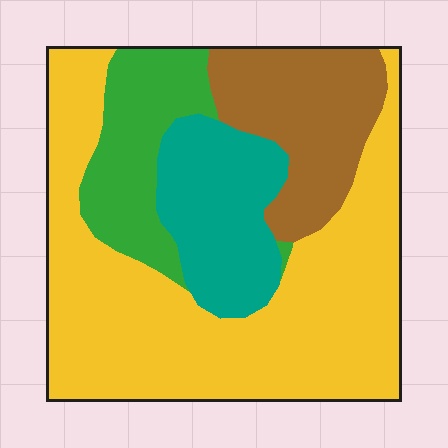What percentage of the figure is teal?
Teal takes up about one sixth (1/6) of the figure.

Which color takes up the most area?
Yellow, at roughly 50%.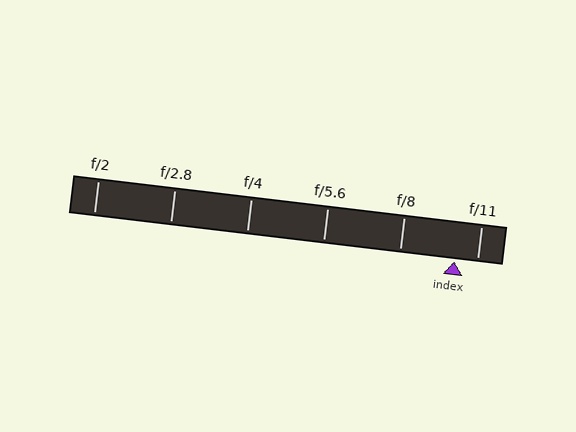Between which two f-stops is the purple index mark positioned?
The index mark is between f/8 and f/11.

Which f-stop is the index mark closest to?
The index mark is closest to f/11.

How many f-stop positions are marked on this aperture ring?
There are 6 f-stop positions marked.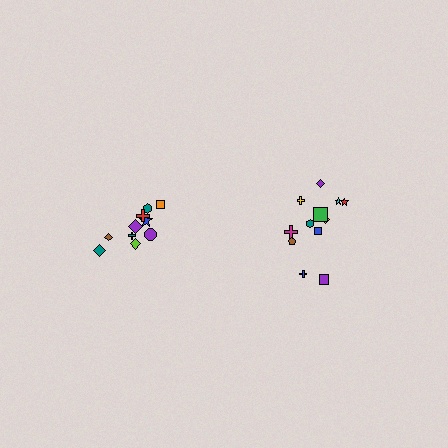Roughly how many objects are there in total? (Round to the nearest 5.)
Roughly 20 objects in total.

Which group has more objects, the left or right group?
The right group.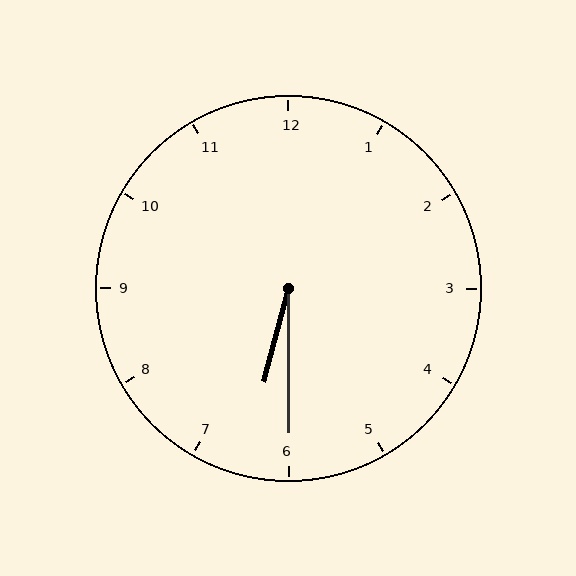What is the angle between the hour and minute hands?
Approximately 15 degrees.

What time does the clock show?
6:30.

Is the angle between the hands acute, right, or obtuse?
It is acute.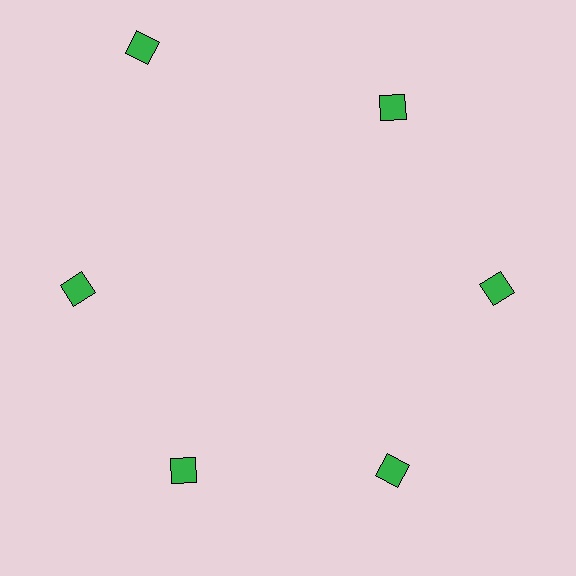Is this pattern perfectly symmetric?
No. The 6 green diamonds are arranged in a ring, but one element near the 11 o'clock position is pushed outward from the center, breaking the 6-fold rotational symmetry.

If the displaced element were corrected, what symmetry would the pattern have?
It would have 6-fold rotational symmetry — the pattern would map onto itself every 60 degrees.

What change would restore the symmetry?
The symmetry would be restored by moving it inward, back onto the ring so that all 6 diamonds sit at equal angles and equal distance from the center.